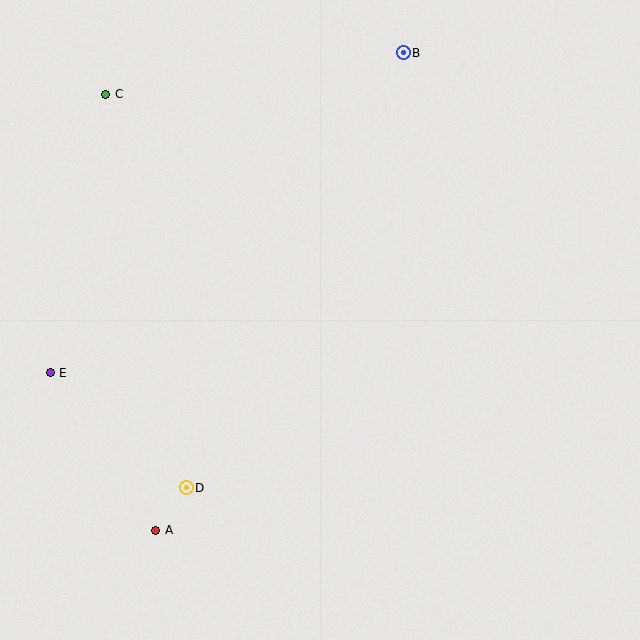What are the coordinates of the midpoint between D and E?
The midpoint between D and E is at (118, 430).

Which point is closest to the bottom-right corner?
Point D is closest to the bottom-right corner.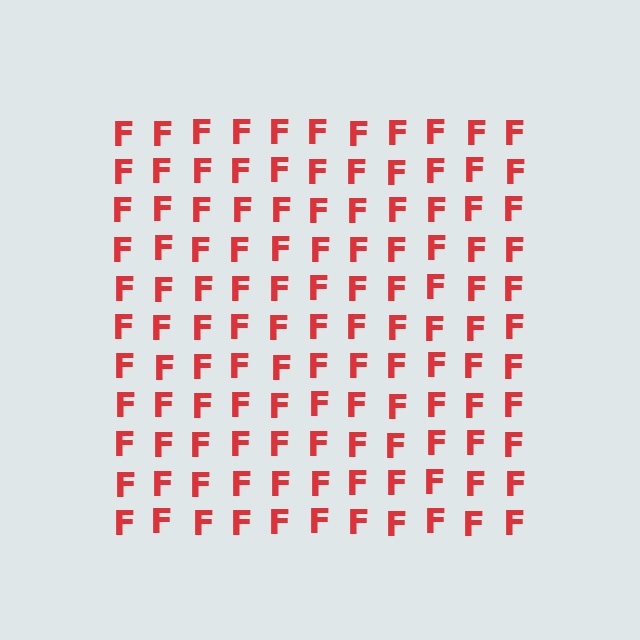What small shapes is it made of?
It is made of small letter F's.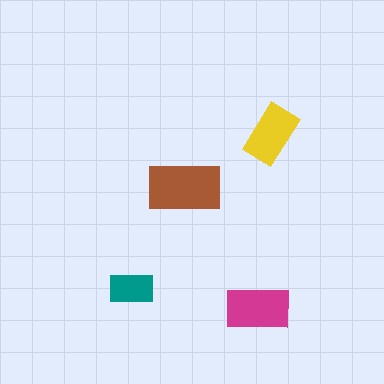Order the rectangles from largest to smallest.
the brown one, the magenta one, the yellow one, the teal one.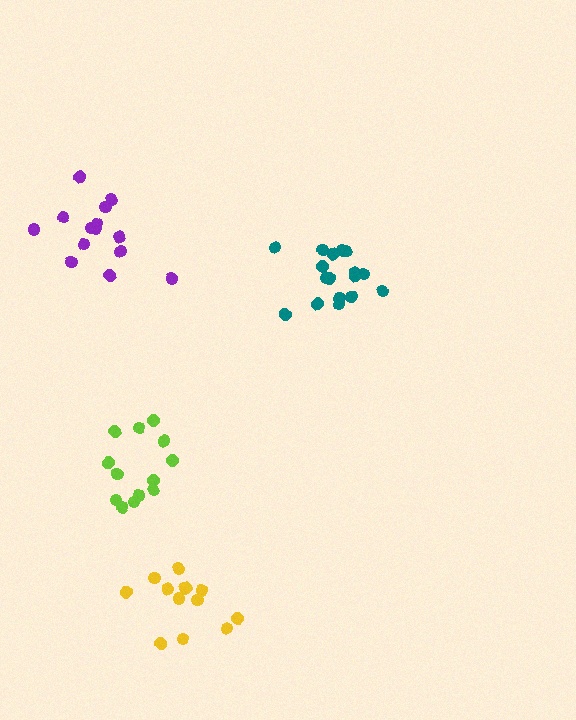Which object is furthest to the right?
The teal cluster is rightmost.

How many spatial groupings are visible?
There are 4 spatial groupings.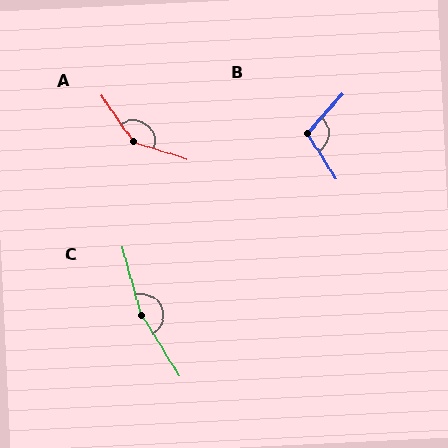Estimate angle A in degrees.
Approximately 142 degrees.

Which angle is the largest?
C, at approximately 164 degrees.